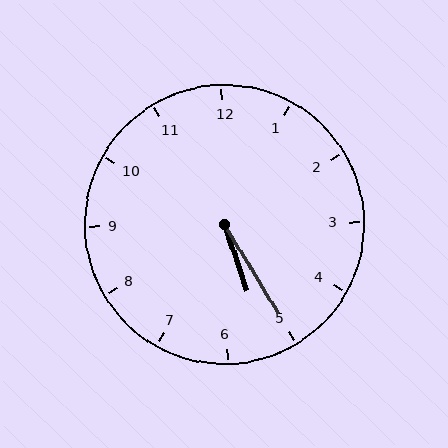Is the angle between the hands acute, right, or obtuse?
It is acute.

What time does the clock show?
5:25.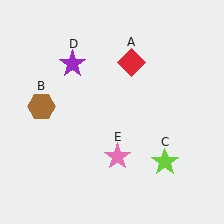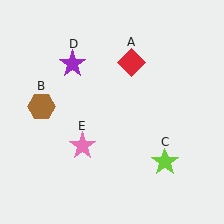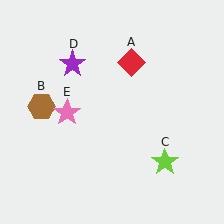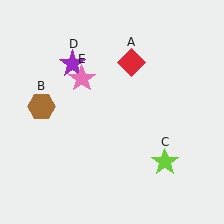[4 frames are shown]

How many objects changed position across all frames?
1 object changed position: pink star (object E).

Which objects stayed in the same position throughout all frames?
Red diamond (object A) and brown hexagon (object B) and lime star (object C) and purple star (object D) remained stationary.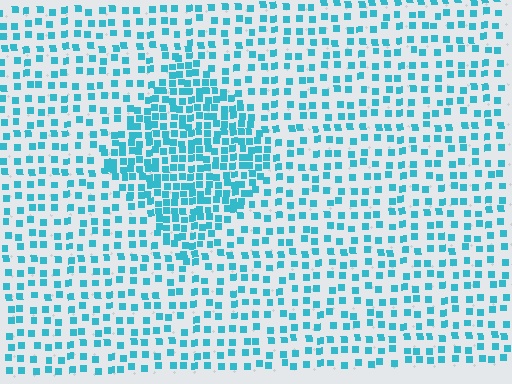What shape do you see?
I see a diamond.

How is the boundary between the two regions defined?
The boundary is defined by a change in element density (approximately 2.1x ratio). All elements are the same color, size, and shape.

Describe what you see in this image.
The image contains small cyan elements arranged at two different densities. A diamond-shaped region is visible where the elements are more densely packed than the surrounding area.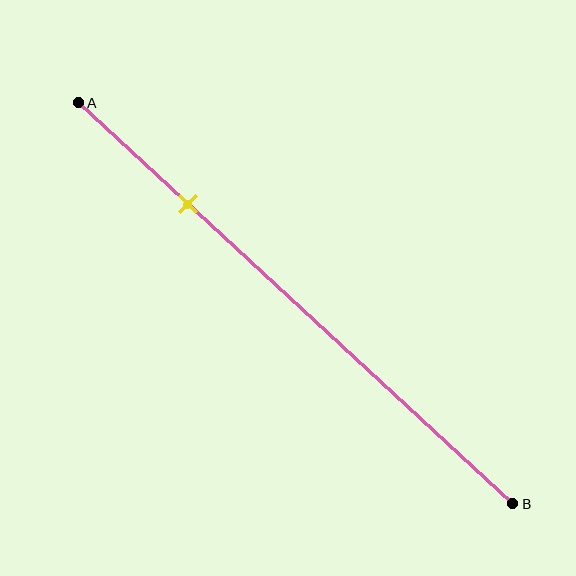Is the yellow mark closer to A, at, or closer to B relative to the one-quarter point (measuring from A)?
The yellow mark is approximately at the one-quarter point of segment AB.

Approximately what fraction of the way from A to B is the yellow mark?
The yellow mark is approximately 25% of the way from A to B.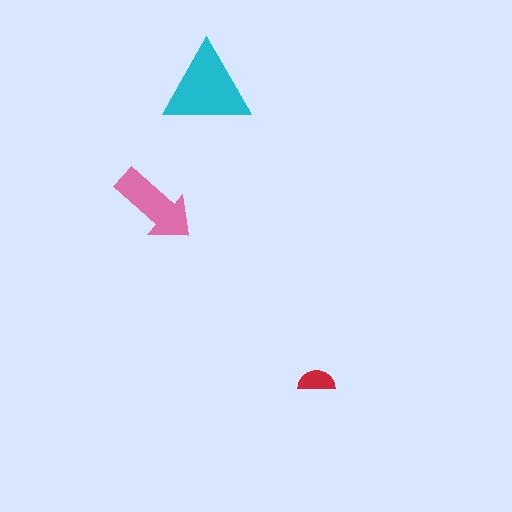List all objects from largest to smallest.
The cyan triangle, the pink arrow, the red semicircle.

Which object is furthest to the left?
The pink arrow is leftmost.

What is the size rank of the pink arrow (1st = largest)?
2nd.